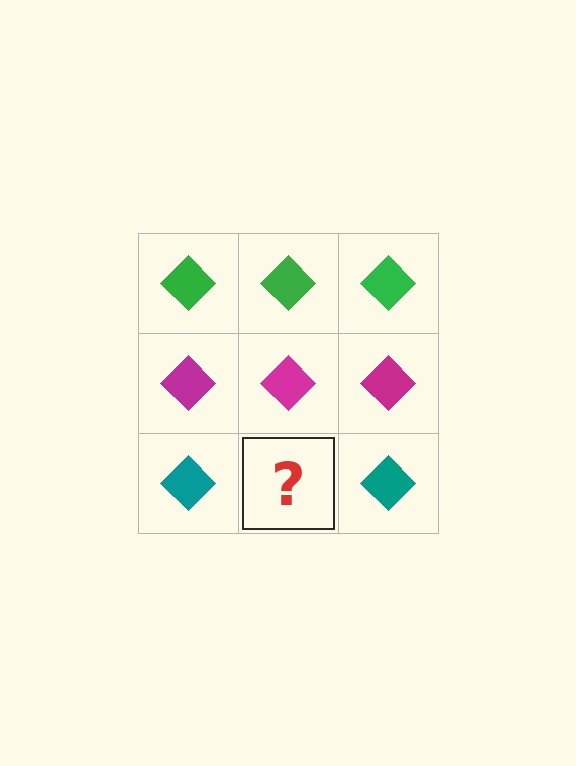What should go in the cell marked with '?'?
The missing cell should contain a teal diamond.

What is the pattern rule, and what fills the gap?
The rule is that each row has a consistent color. The gap should be filled with a teal diamond.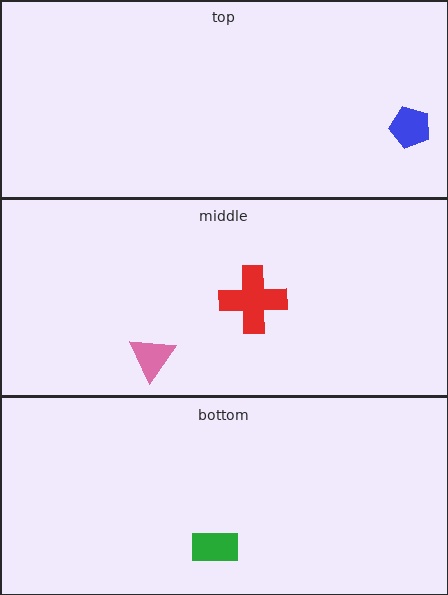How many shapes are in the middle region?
2.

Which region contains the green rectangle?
The bottom region.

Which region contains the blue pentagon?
The top region.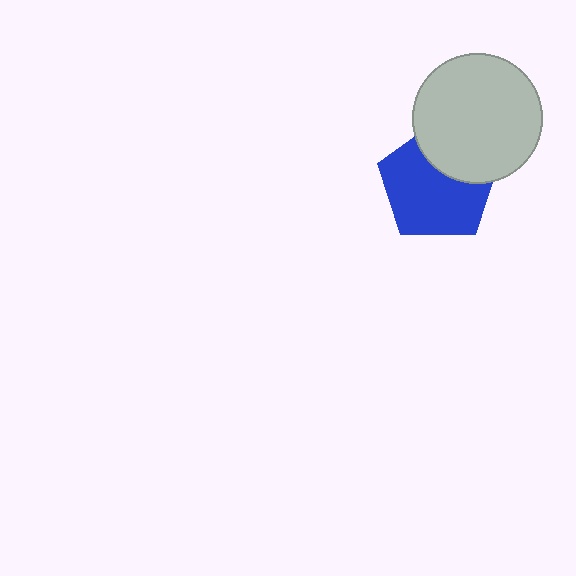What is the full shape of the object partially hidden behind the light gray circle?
The partially hidden object is a blue pentagon.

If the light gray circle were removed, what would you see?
You would see the complete blue pentagon.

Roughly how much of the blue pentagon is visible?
Most of it is visible (roughly 69%).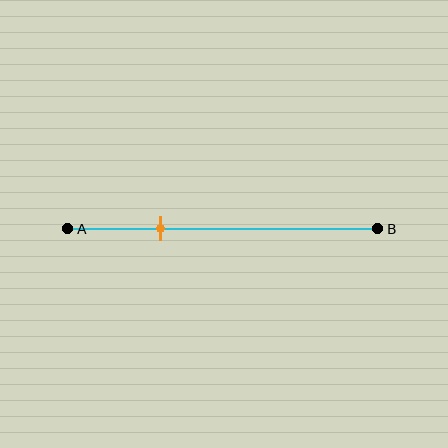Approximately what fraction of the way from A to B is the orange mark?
The orange mark is approximately 30% of the way from A to B.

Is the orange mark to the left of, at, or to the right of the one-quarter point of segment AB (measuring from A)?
The orange mark is to the right of the one-quarter point of segment AB.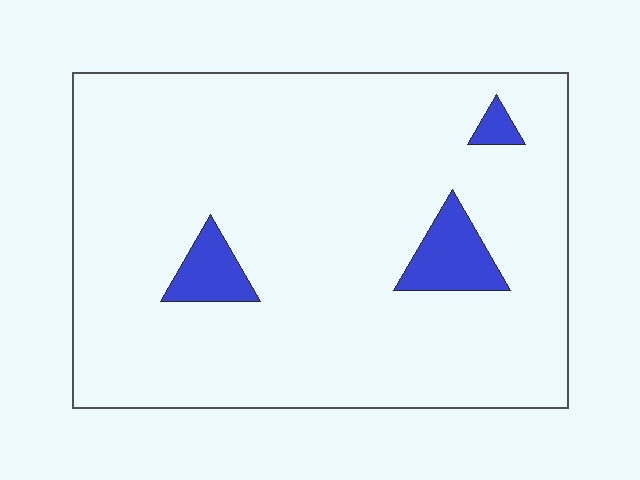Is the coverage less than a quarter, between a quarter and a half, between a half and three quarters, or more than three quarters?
Less than a quarter.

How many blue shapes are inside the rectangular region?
3.